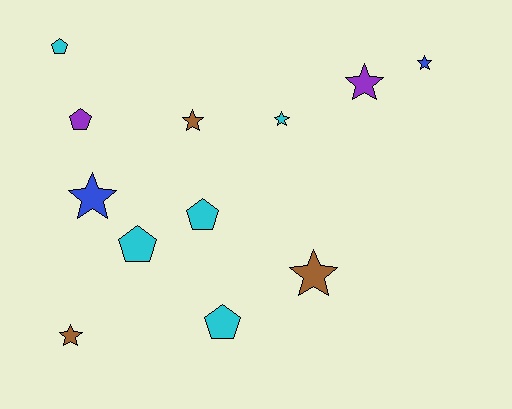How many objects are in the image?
There are 12 objects.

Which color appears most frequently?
Cyan, with 5 objects.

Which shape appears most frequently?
Star, with 7 objects.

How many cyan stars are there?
There is 1 cyan star.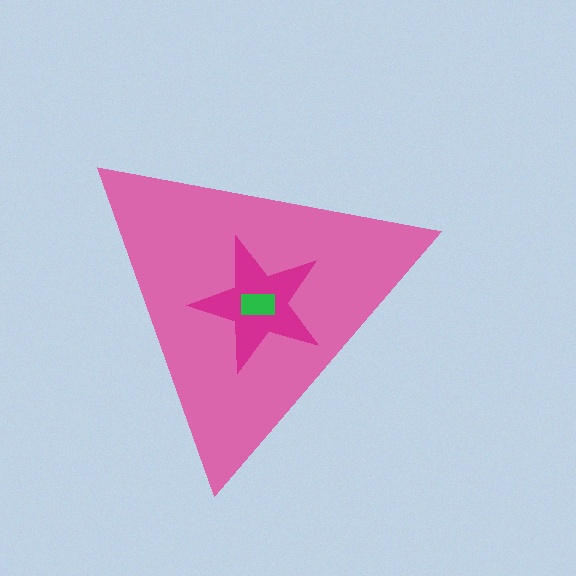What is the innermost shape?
The green rectangle.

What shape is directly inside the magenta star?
The green rectangle.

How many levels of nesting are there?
3.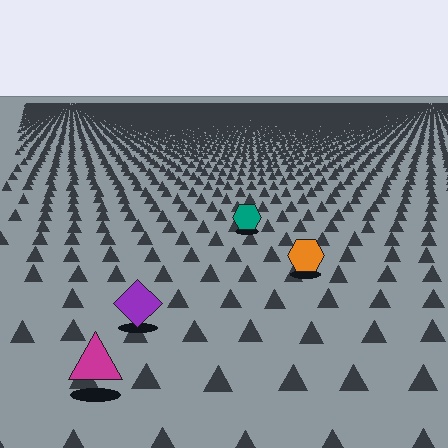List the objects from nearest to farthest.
From nearest to farthest: the magenta triangle, the purple diamond, the orange hexagon, the teal hexagon.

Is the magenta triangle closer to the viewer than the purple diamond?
Yes. The magenta triangle is closer — you can tell from the texture gradient: the ground texture is coarser near it.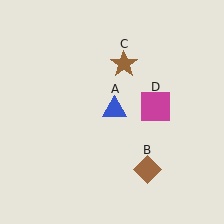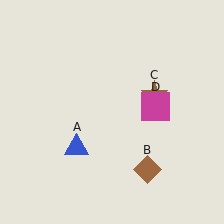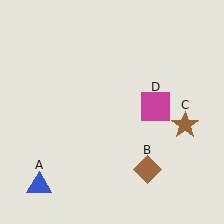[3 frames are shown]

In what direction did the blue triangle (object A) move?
The blue triangle (object A) moved down and to the left.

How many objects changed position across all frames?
2 objects changed position: blue triangle (object A), brown star (object C).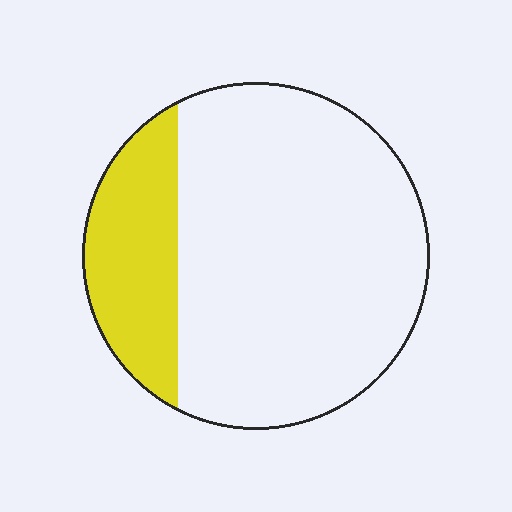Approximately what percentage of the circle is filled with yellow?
Approximately 20%.